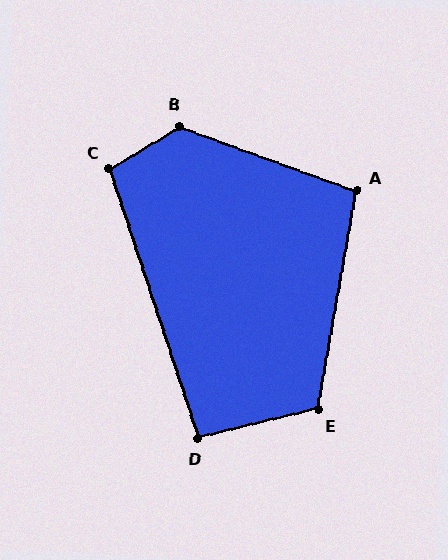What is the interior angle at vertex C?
Approximately 103 degrees (obtuse).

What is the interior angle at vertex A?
Approximately 100 degrees (obtuse).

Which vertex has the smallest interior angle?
D, at approximately 95 degrees.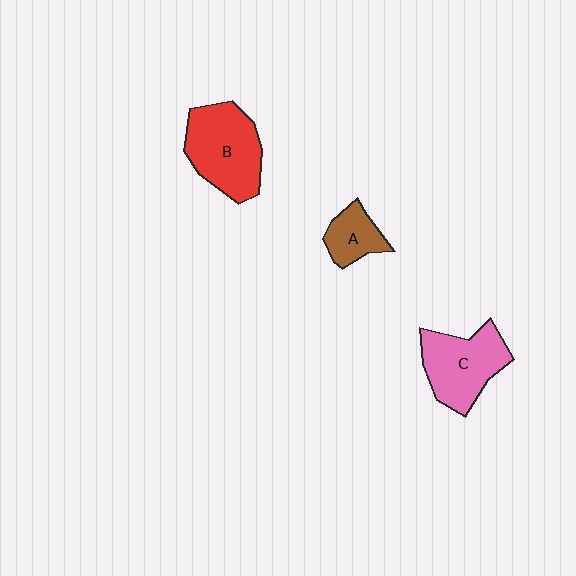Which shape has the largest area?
Shape B (red).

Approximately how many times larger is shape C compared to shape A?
Approximately 2.0 times.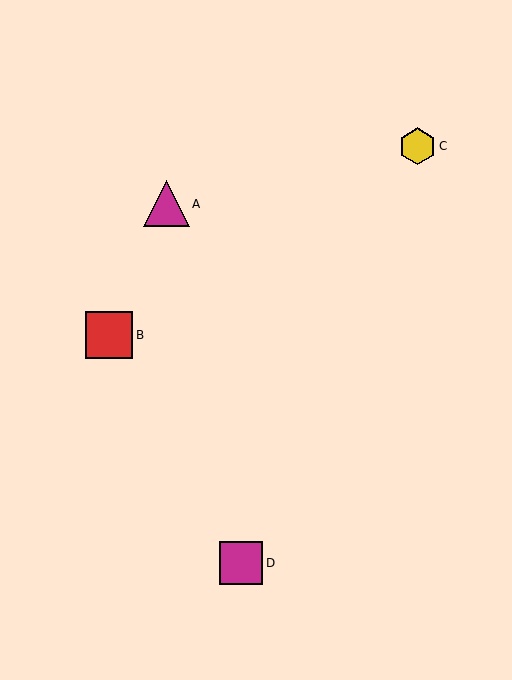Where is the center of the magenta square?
The center of the magenta square is at (241, 563).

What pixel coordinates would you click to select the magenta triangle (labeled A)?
Click at (166, 204) to select the magenta triangle A.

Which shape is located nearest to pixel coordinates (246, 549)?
The magenta square (labeled D) at (241, 563) is nearest to that location.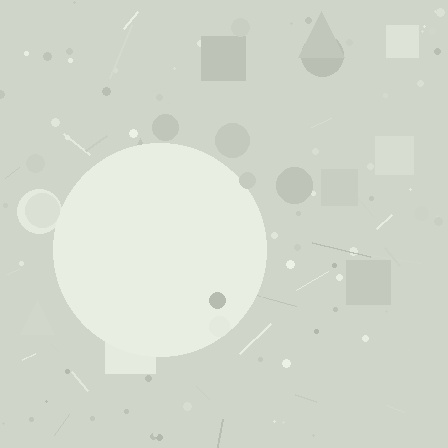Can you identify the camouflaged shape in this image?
The camouflaged shape is a circle.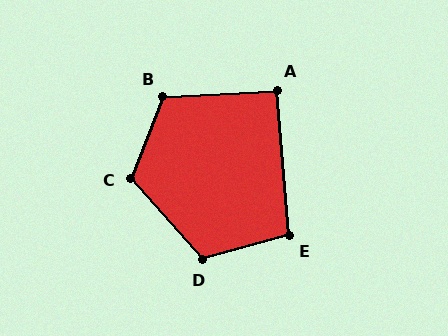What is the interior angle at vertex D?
Approximately 116 degrees (obtuse).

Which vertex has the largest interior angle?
C, at approximately 117 degrees.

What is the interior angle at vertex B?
Approximately 114 degrees (obtuse).